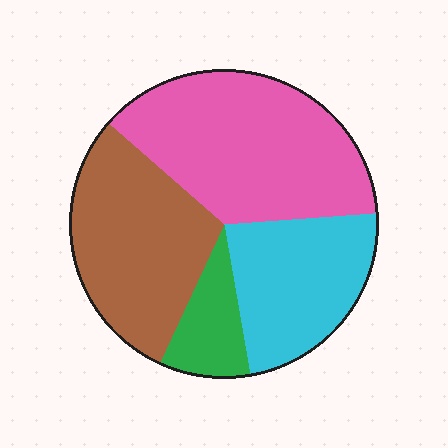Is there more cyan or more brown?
Brown.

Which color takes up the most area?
Pink, at roughly 40%.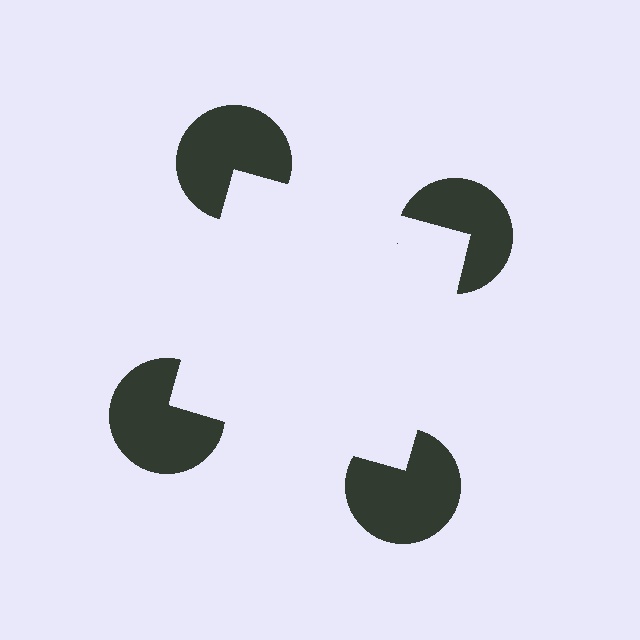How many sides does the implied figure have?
4 sides.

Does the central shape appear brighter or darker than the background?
It typically appears slightly brighter than the background, even though no actual brightness change is drawn.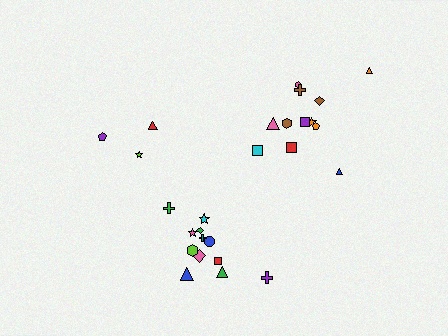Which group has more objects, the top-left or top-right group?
The top-right group.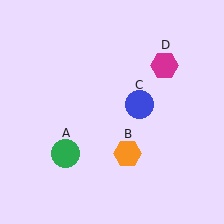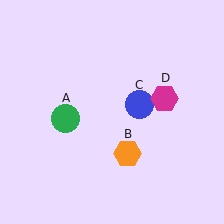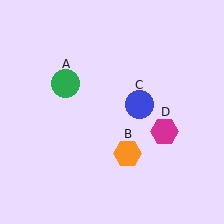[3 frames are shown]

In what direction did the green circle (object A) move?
The green circle (object A) moved up.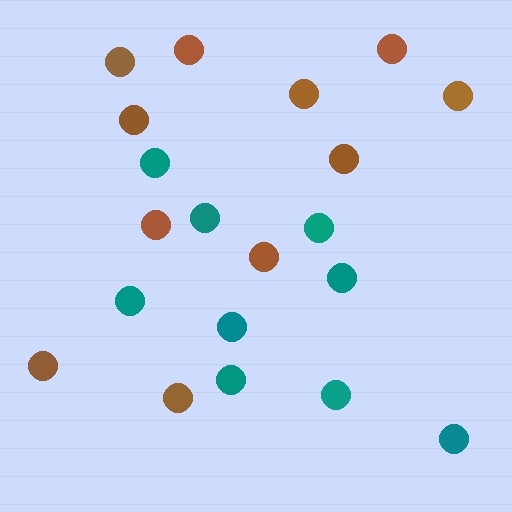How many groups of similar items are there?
There are 2 groups: one group of brown circles (11) and one group of teal circles (9).